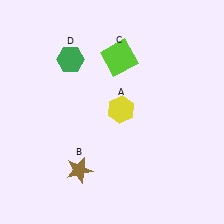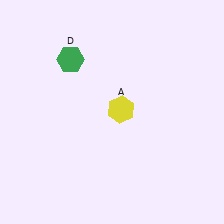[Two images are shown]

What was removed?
The brown star (B), the lime square (C) were removed in Image 2.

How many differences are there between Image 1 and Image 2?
There are 2 differences between the two images.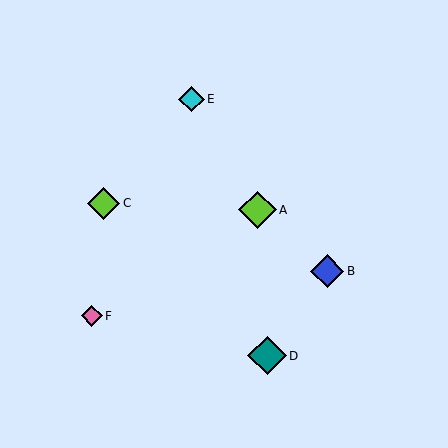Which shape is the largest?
The teal diamond (labeled D) is the largest.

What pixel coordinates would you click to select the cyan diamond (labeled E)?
Click at (192, 99) to select the cyan diamond E.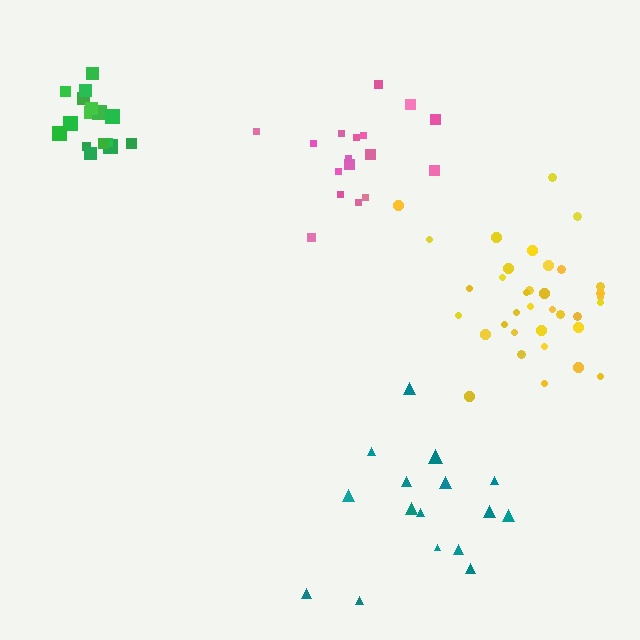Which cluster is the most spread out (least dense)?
Teal.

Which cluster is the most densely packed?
Green.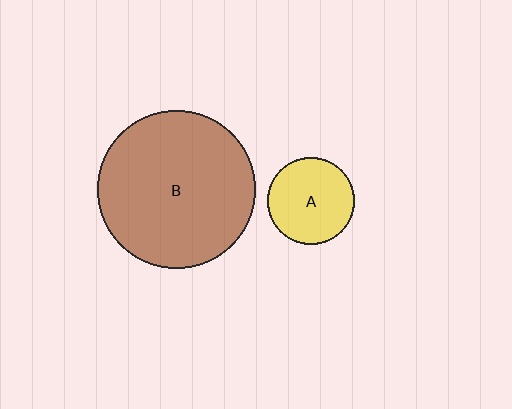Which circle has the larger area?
Circle B (brown).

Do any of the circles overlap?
No, none of the circles overlap.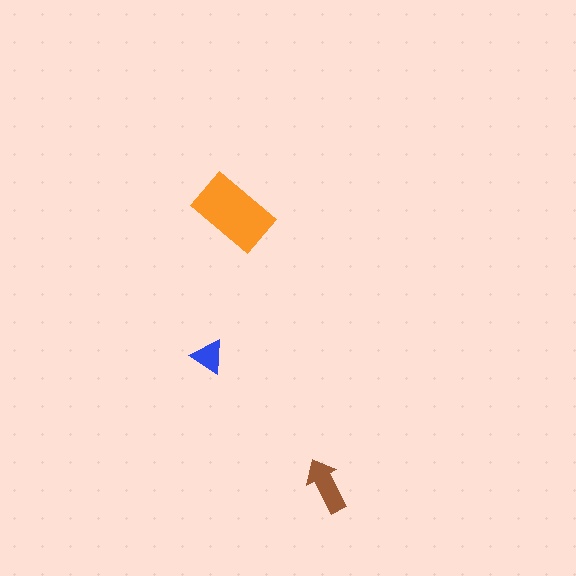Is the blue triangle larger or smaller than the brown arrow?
Smaller.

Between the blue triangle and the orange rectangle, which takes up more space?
The orange rectangle.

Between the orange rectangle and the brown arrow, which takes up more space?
The orange rectangle.